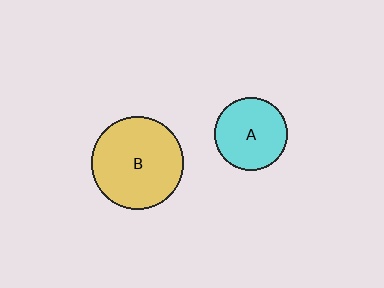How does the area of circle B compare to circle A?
Approximately 1.6 times.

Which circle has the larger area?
Circle B (yellow).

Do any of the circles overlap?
No, none of the circles overlap.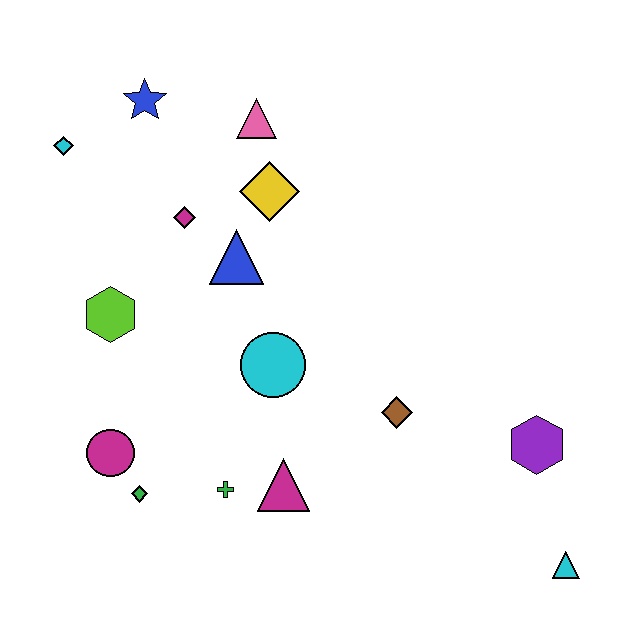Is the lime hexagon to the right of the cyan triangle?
No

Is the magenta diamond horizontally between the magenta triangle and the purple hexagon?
No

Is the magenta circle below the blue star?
Yes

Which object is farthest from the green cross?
The blue star is farthest from the green cross.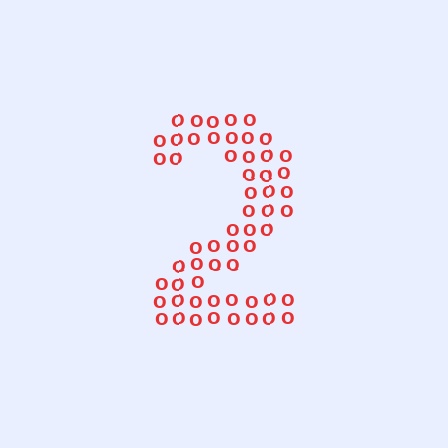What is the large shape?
The large shape is the digit 2.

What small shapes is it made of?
It is made of small letter O's.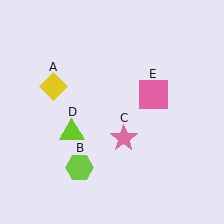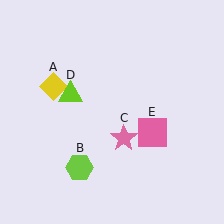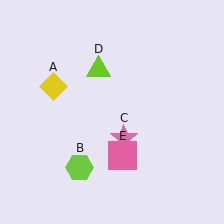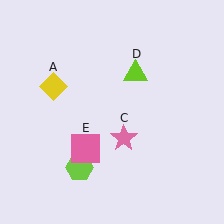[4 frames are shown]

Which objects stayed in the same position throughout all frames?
Yellow diamond (object A) and lime hexagon (object B) and pink star (object C) remained stationary.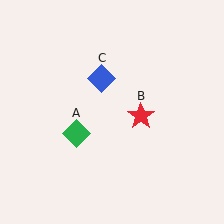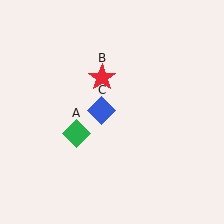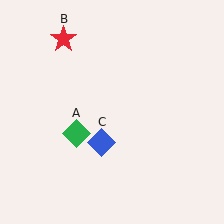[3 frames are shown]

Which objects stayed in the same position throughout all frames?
Green diamond (object A) remained stationary.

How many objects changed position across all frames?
2 objects changed position: red star (object B), blue diamond (object C).